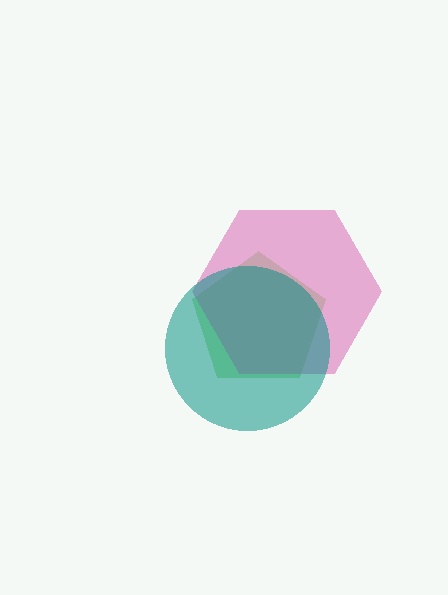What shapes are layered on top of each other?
The layered shapes are: a lime pentagon, a pink hexagon, a teal circle.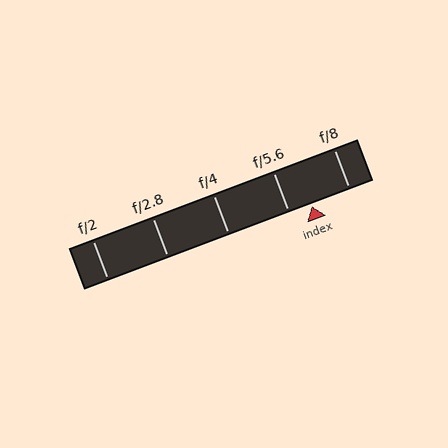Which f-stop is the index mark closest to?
The index mark is closest to f/5.6.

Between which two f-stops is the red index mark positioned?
The index mark is between f/5.6 and f/8.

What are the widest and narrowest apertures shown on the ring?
The widest aperture shown is f/2 and the narrowest is f/8.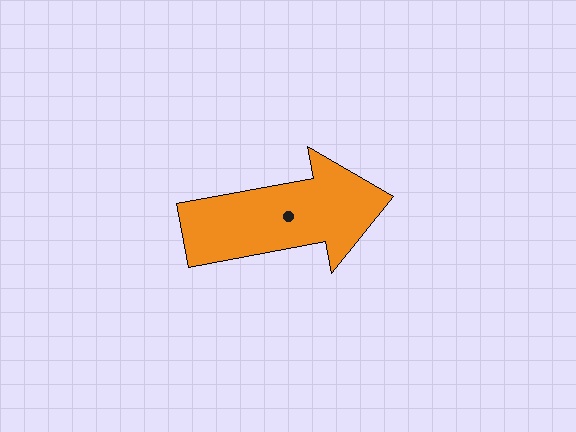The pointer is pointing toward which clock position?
Roughly 3 o'clock.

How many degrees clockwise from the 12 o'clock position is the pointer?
Approximately 80 degrees.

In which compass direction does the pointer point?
East.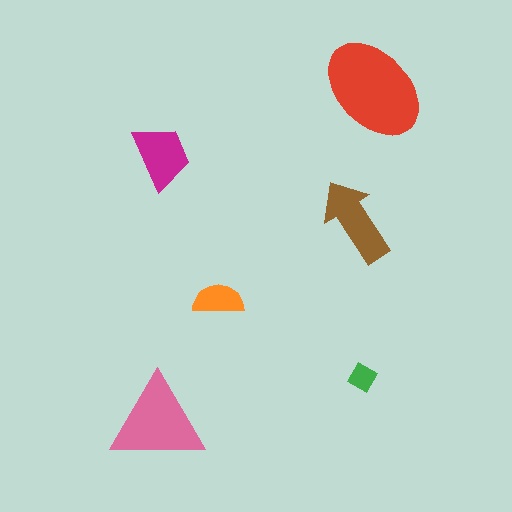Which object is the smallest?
The green diamond.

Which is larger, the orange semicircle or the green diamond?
The orange semicircle.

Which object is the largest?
The red ellipse.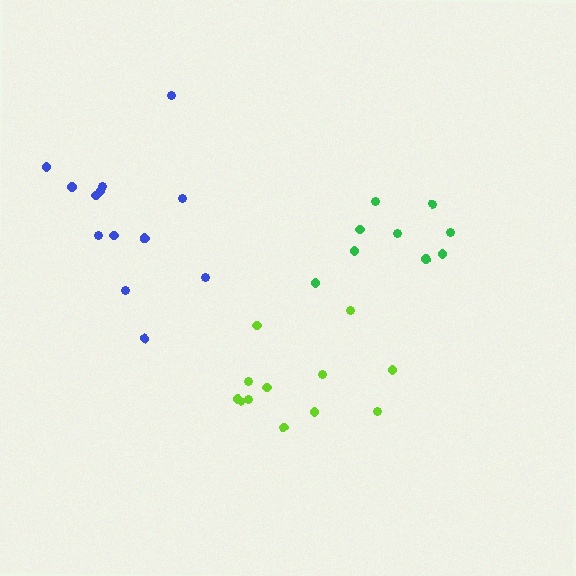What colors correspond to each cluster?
The clusters are colored: blue, lime, green.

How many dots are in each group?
Group 1: 13 dots, Group 2: 12 dots, Group 3: 9 dots (34 total).